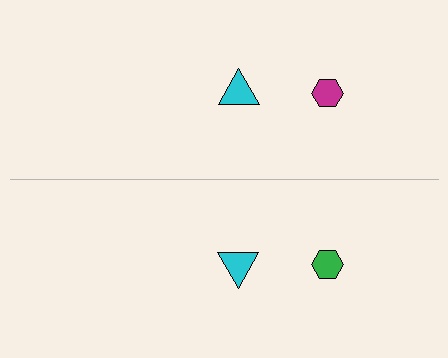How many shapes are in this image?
There are 4 shapes in this image.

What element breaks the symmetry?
The green hexagon on the bottom side breaks the symmetry — its mirror counterpart is magenta.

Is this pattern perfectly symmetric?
No, the pattern is not perfectly symmetric. The green hexagon on the bottom side breaks the symmetry — its mirror counterpart is magenta.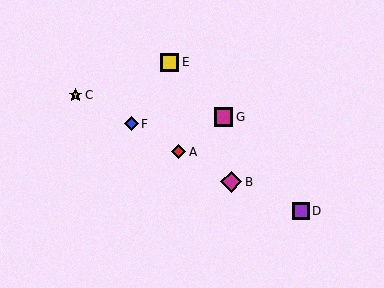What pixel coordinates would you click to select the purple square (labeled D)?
Click at (301, 211) to select the purple square D.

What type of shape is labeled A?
Shape A is a red diamond.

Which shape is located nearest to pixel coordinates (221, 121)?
The magenta square (labeled G) at (223, 117) is nearest to that location.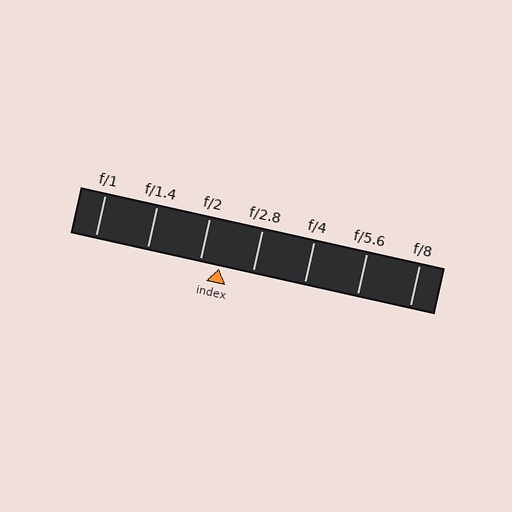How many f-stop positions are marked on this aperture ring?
There are 7 f-stop positions marked.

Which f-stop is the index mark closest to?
The index mark is closest to f/2.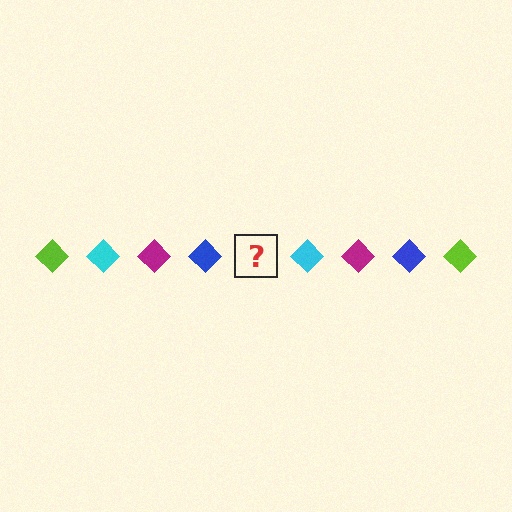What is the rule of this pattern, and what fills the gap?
The rule is that the pattern cycles through lime, cyan, magenta, blue diamonds. The gap should be filled with a lime diamond.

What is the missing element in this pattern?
The missing element is a lime diamond.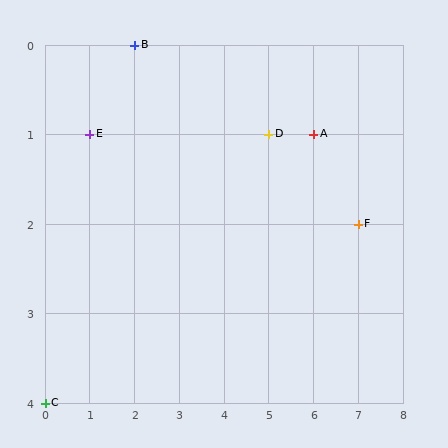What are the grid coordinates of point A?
Point A is at grid coordinates (6, 1).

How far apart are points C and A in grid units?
Points C and A are 6 columns and 3 rows apart (about 6.7 grid units diagonally).